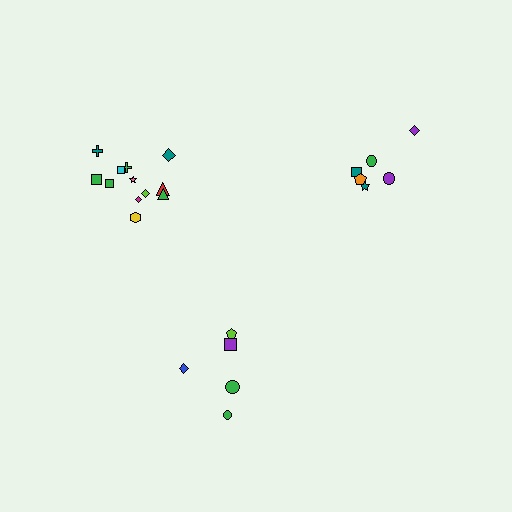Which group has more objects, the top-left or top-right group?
The top-left group.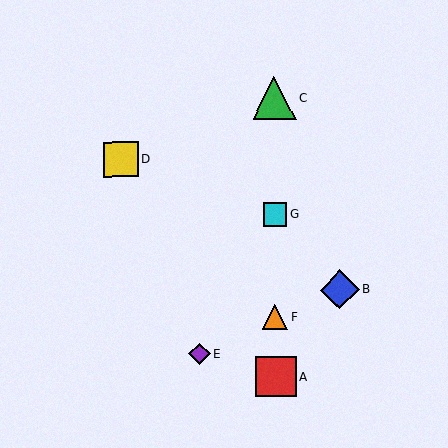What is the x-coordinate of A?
Object A is at x≈276.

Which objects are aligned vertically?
Objects A, C, F, G are aligned vertically.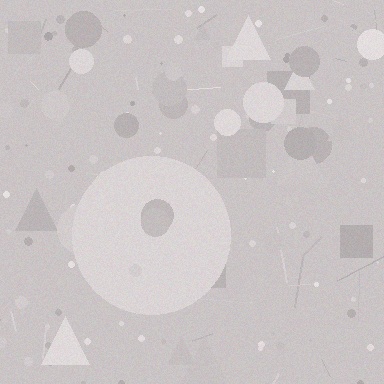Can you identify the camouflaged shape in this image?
The camouflaged shape is a circle.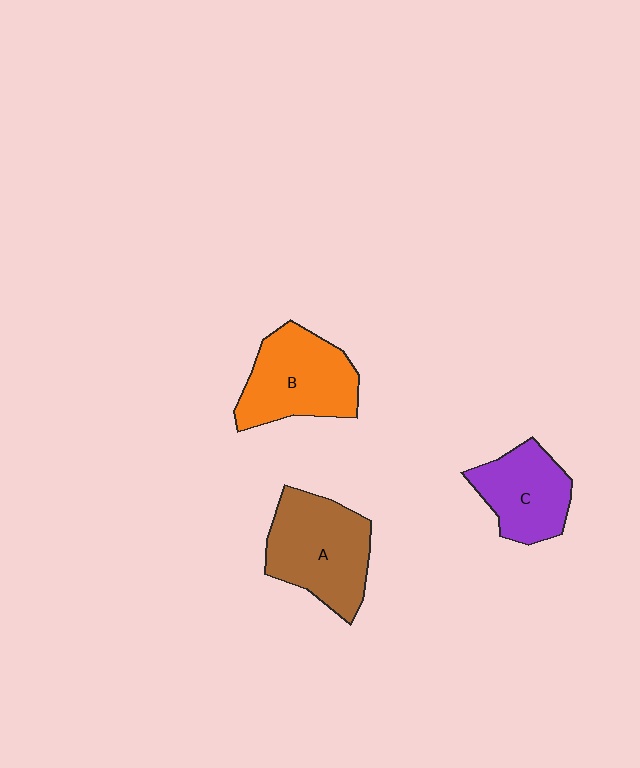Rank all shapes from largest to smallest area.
From largest to smallest: A (brown), B (orange), C (purple).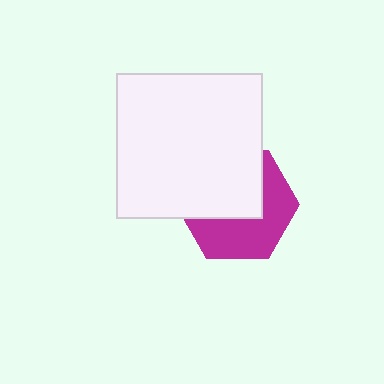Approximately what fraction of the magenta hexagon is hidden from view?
Roughly 51% of the magenta hexagon is hidden behind the white square.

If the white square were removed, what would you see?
You would see the complete magenta hexagon.